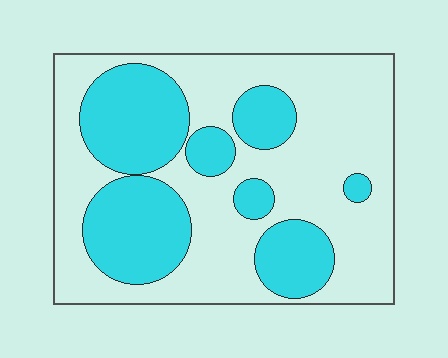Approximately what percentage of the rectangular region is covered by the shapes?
Approximately 35%.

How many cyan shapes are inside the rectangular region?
7.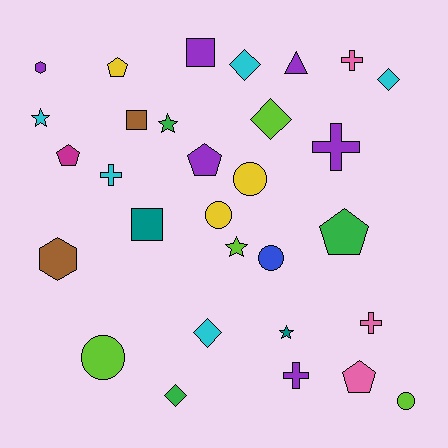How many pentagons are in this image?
There are 5 pentagons.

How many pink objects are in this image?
There are 3 pink objects.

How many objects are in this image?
There are 30 objects.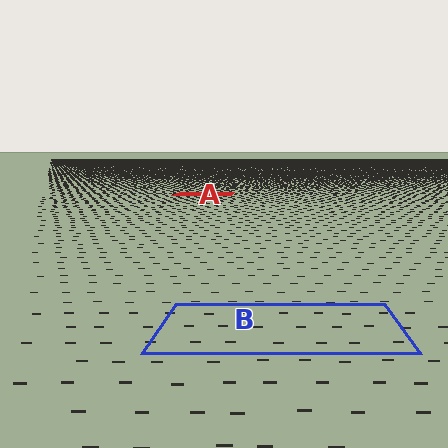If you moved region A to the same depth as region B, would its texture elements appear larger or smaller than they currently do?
They would appear larger. At a closer depth, the same texture elements are projected at a bigger on-screen size.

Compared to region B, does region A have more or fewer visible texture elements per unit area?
Region A has more texture elements per unit area — they are packed more densely because it is farther away.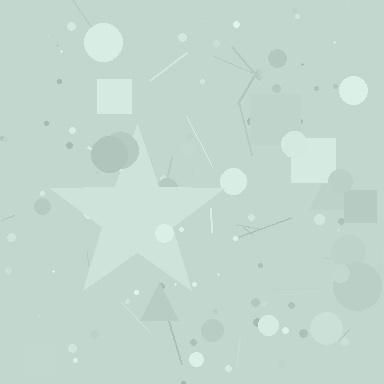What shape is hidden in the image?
A star is hidden in the image.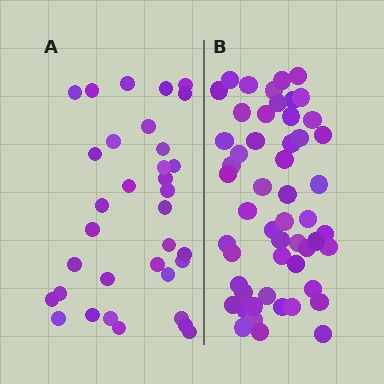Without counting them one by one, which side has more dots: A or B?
Region B (the right region) has more dots.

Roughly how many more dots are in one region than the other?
Region B has approximately 20 more dots than region A.